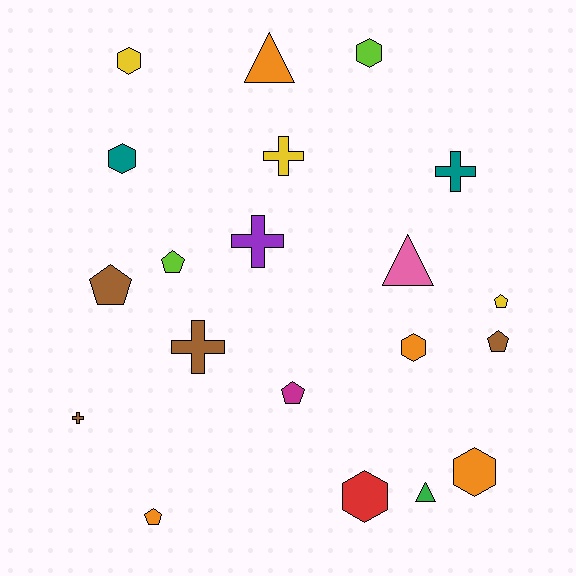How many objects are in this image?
There are 20 objects.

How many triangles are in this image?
There are 3 triangles.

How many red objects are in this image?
There is 1 red object.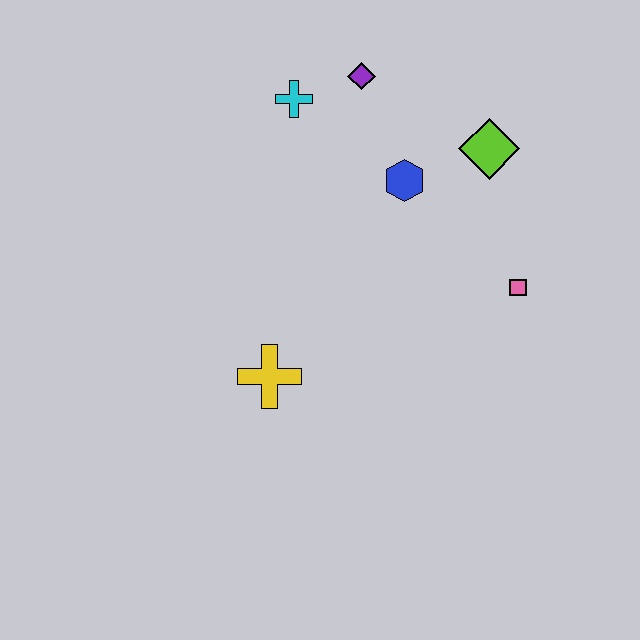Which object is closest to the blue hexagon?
The lime diamond is closest to the blue hexagon.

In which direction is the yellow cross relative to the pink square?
The yellow cross is to the left of the pink square.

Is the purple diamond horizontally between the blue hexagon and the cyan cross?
Yes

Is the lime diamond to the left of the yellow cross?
No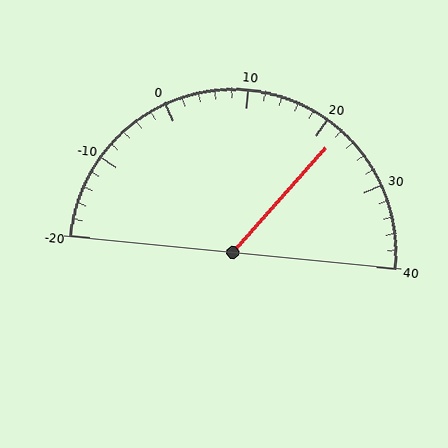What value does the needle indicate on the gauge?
The needle indicates approximately 22.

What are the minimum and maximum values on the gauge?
The gauge ranges from -20 to 40.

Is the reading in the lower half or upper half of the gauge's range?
The reading is in the upper half of the range (-20 to 40).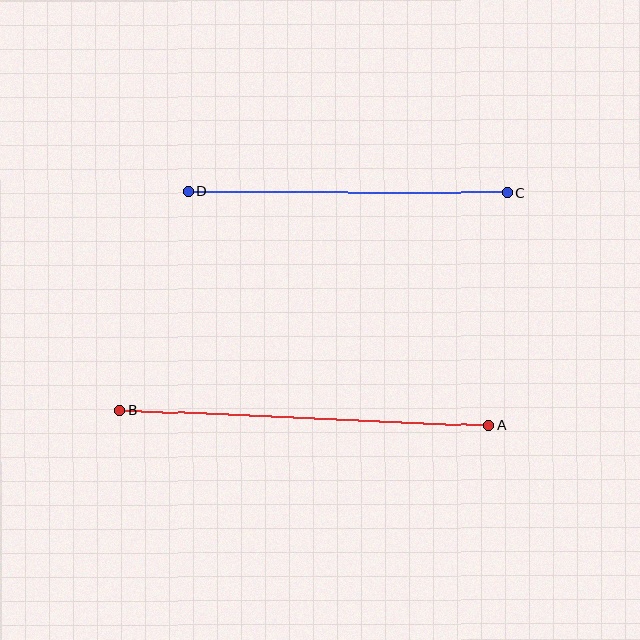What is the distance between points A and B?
The distance is approximately 370 pixels.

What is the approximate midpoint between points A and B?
The midpoint is at approximately (305, 418) pixels.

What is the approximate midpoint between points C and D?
The midpoint is at approximately (347, 192) pixels.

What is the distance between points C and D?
The distance is approximately 319 pixels.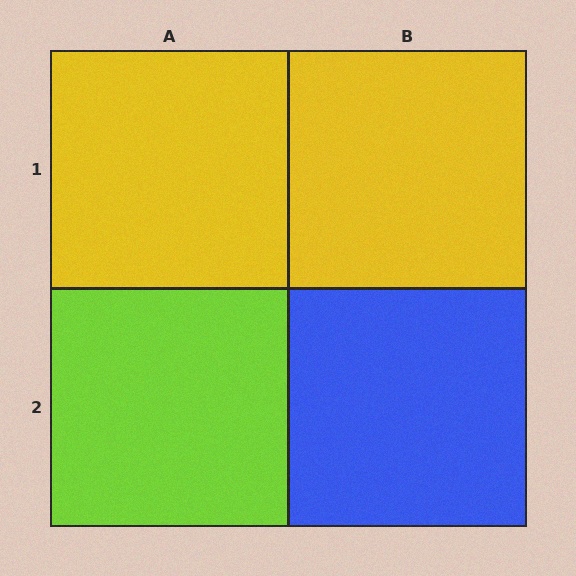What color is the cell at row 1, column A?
Yellow.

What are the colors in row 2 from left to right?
Lime, blue.